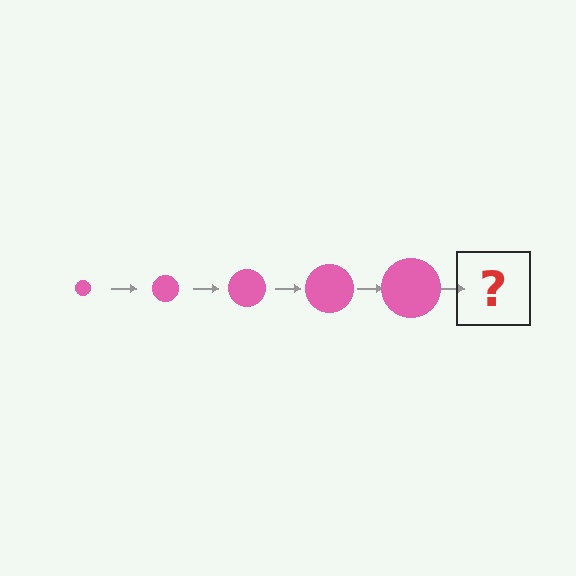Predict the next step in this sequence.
The next step is a pink circle, larger than the previous one.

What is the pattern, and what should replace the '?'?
The pattern is that the circle gets progressively larger each step. The '?' should be a pink circle, larger than the previous one.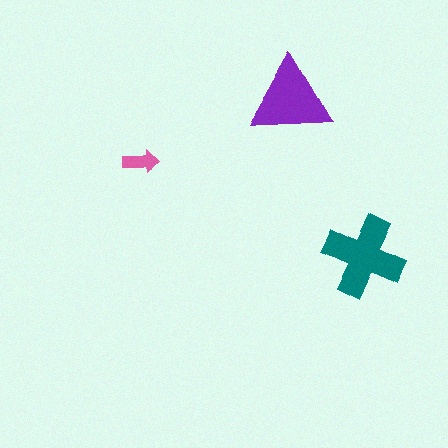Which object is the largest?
The teal cross.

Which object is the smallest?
The pink arrow.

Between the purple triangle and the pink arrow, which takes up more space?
The purple triangle.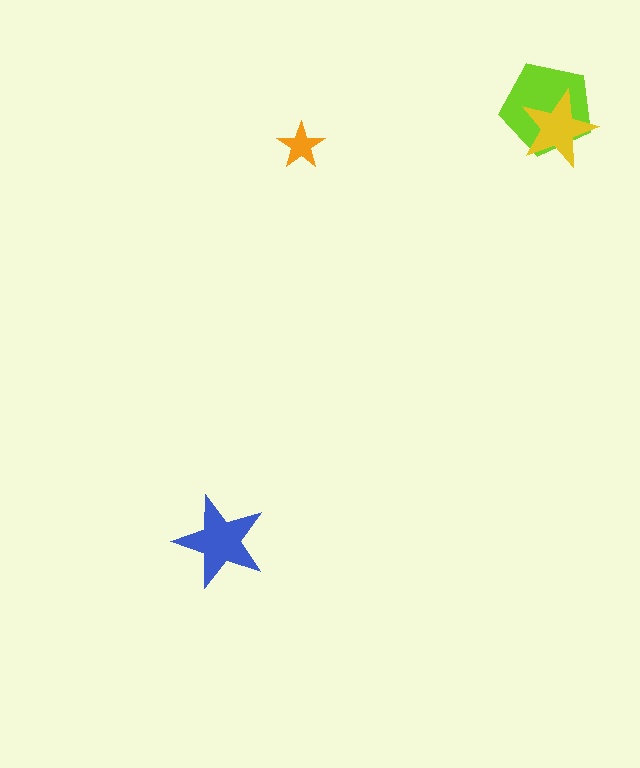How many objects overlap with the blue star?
0 objects overlap with the blue star.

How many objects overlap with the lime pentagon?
1 object overlaps with the lime pentagon.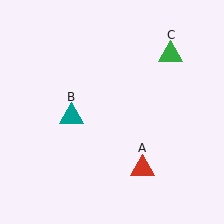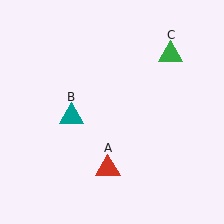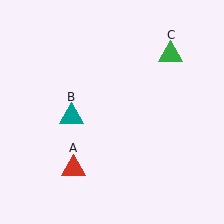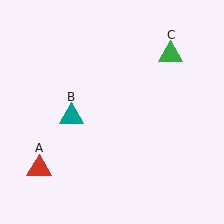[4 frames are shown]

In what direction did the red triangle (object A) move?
The red triangle (object A) moved left.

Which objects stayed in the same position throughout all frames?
Teal triangle (object B) and green triangle (object C) remained stationary.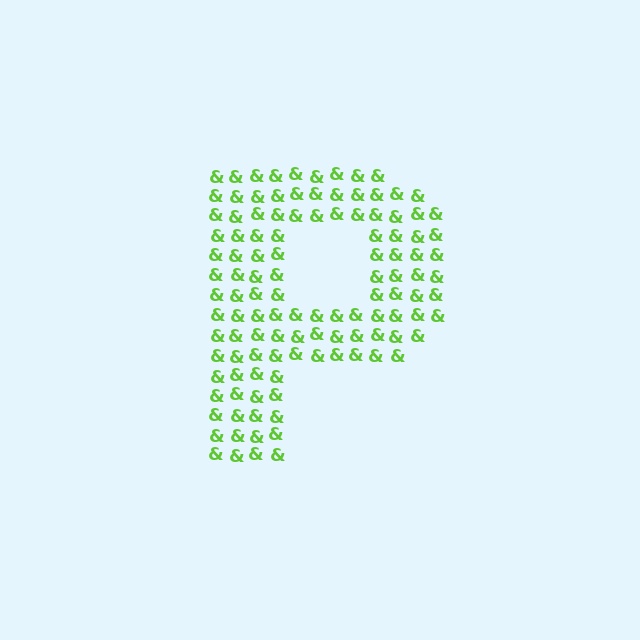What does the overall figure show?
The overall figure shows the letter P.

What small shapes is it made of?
It is made of small ampersands.